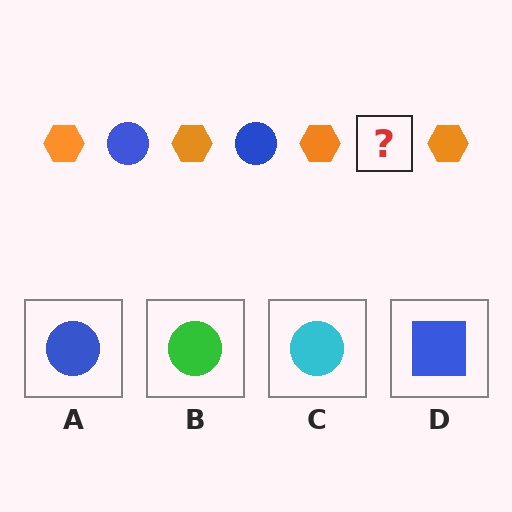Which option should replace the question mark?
Option A.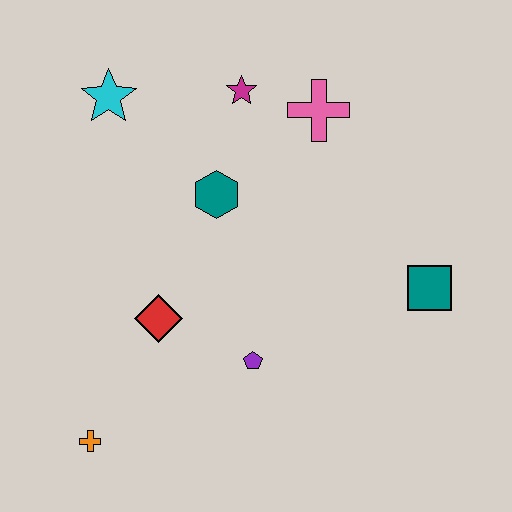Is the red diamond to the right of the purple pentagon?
No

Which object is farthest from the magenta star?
The orange cross is farthest from the magenta star.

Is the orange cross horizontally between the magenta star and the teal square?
No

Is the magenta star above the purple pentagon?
Yes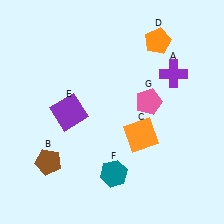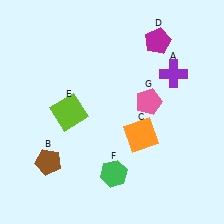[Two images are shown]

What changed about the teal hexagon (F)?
In Image 1, F is teal. In Image 2, it changed to green.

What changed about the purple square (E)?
In Image 1, E is purple. In Image 2, it changed to lime.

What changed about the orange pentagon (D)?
In Image 1, D is orange. In Image 2, it changed to magenta.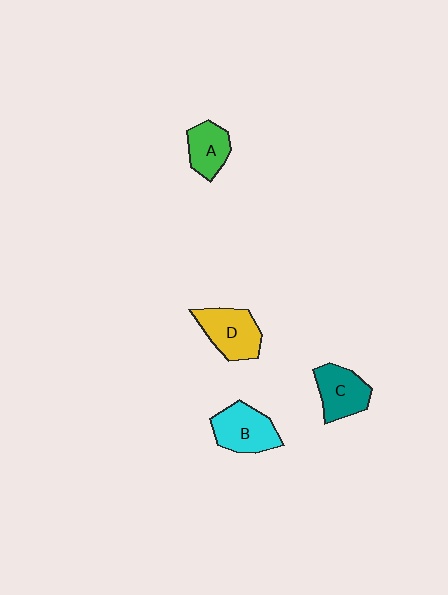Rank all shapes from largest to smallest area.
From largest to smallest: B (cyan), D (yellow), C (teal), A (green).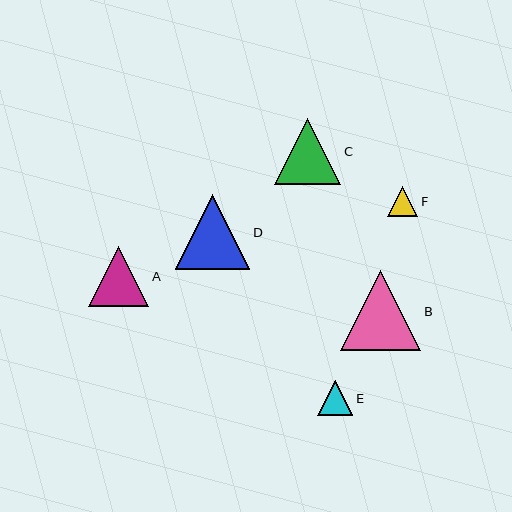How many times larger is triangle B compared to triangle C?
Triangle B is approximately 1.2 times the size of triangle C.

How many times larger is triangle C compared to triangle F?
Triangle C is approximately 2.2 times the size of triangle F.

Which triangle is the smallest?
Triangle F is the smallest with a size of approximately 31 pixels.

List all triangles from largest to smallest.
From largest to smallest: B, D, C, A, E, F.